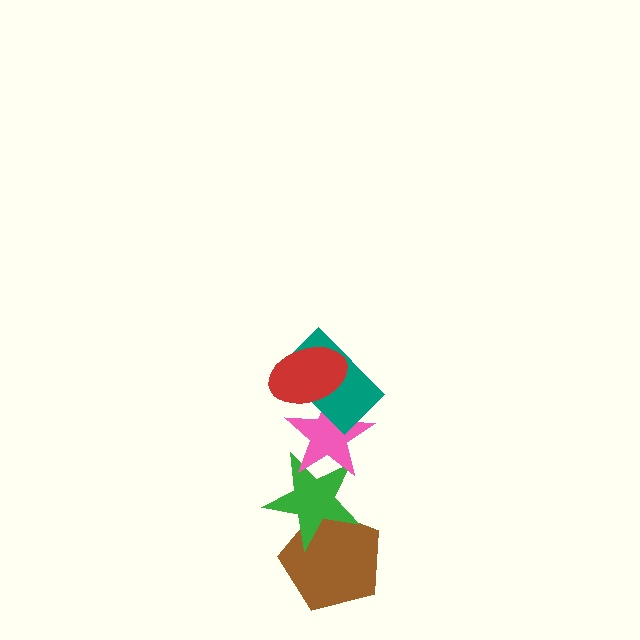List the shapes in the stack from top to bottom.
From top to bottom: the red ellipse, the teal rectangle, the pink star, the green star, the brown pentagon.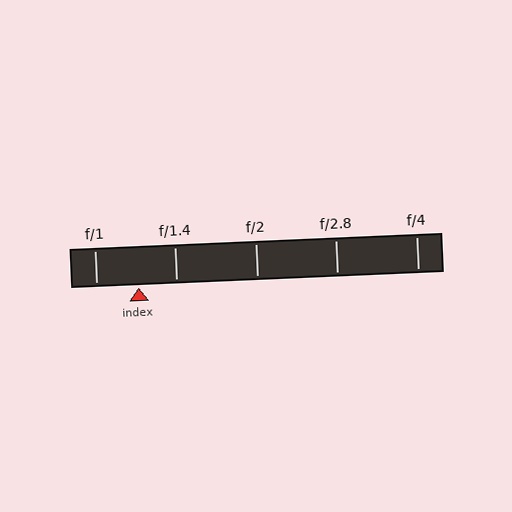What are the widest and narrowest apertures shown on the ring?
The widest aperture shown is f/1 and the narrowest is f/4.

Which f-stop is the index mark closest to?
The index mark is closest to f/1.4.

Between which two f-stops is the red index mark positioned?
The index mark is between f/1 and f/1.4.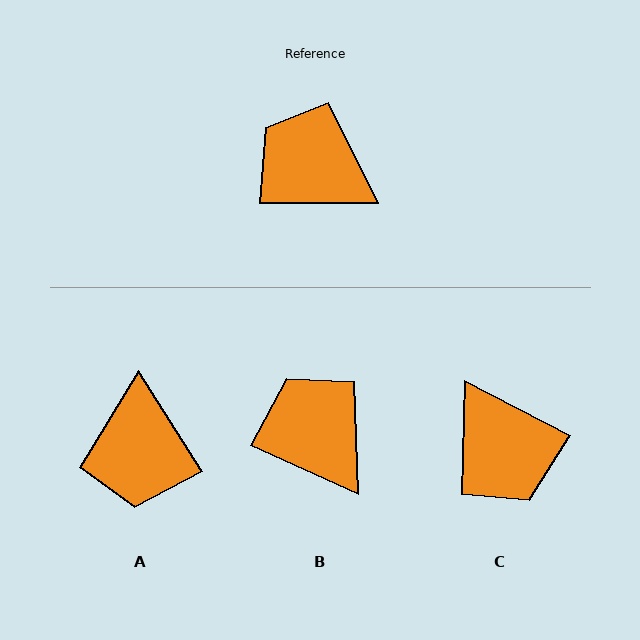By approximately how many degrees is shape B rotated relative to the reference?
Approximately 24 degrees clockwise.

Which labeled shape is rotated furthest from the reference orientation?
C, about 153 degrees away.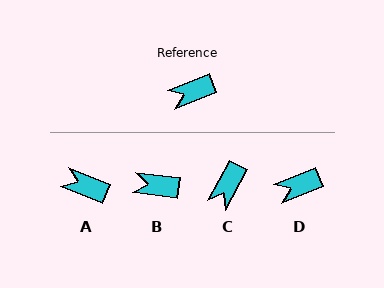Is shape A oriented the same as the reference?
No, it is off by about 44 degrees.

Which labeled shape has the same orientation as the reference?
D.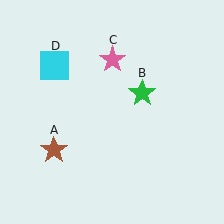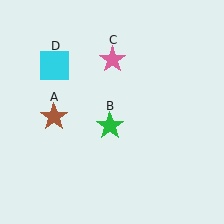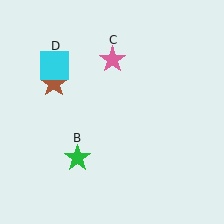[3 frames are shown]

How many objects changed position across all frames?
2 objects changed position: brown star (object A), green star (object B).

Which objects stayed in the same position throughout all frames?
Pink star (object C) and cyan square (object D) remained stationary.